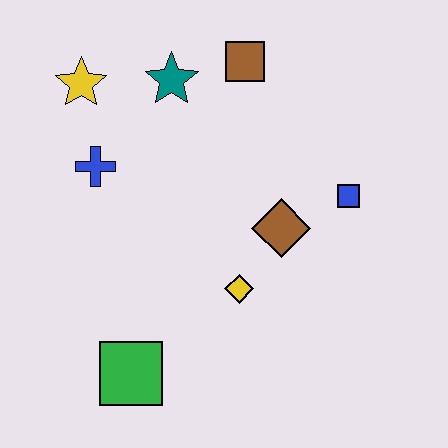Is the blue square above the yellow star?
No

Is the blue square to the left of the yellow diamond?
No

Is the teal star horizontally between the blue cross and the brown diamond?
Yes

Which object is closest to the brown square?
The teal star is closest to the brown square.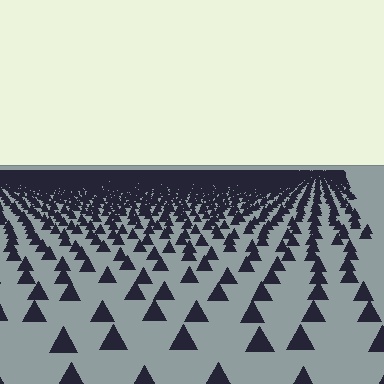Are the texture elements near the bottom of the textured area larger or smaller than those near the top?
Larger. Near the bottom, elements are closer to the viewer and appear at a bigger on-screen size.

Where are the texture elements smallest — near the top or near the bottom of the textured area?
Near the top.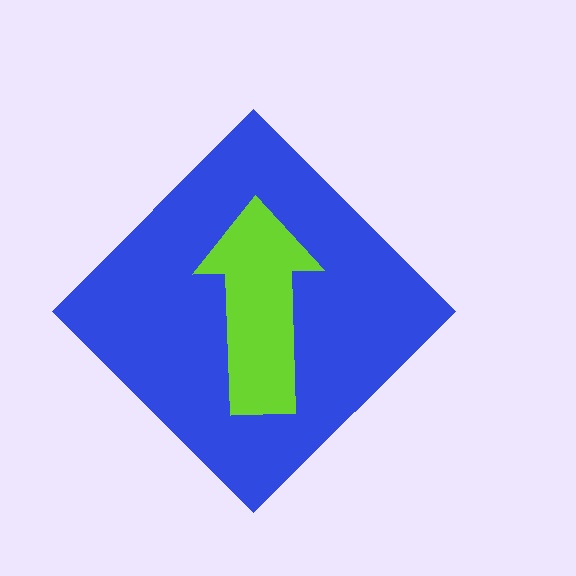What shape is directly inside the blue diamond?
The lime arrow.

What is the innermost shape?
The lime arrow.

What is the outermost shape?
The blue diamond.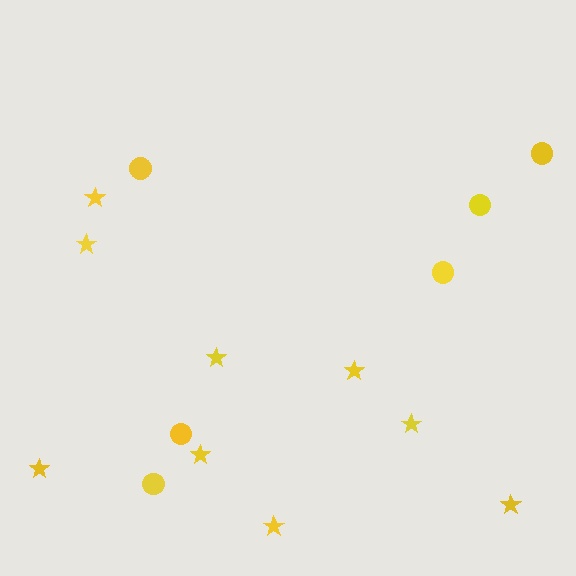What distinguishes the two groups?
There are 2 groups: one group of circles (6) and one group of stars (9).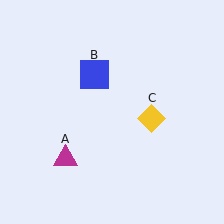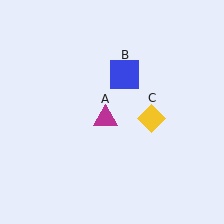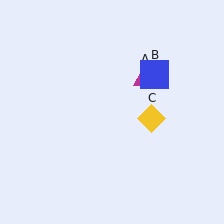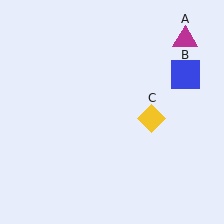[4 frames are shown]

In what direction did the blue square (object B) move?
The blue square (object B) moved right.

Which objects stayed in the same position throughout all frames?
Yellow diamond (object C) remained stationary.